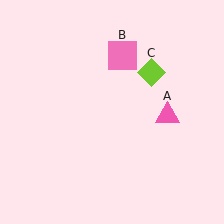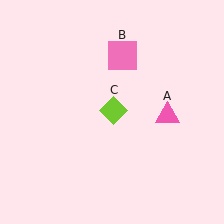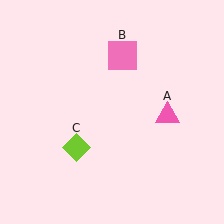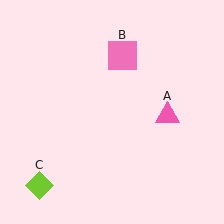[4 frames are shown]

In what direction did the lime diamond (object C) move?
The lime diamond (object C) moved down and to the left.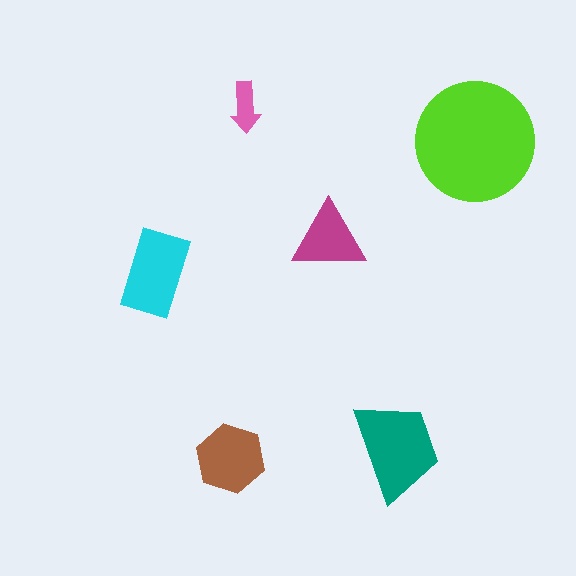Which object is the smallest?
The pink arrow.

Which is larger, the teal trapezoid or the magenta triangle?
The teal trapezoid.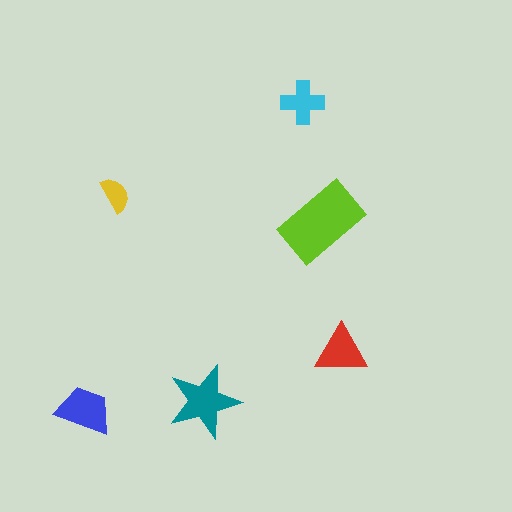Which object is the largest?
The lime rectangle.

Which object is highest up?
The cyan cross is topmost.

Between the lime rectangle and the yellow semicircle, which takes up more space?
The lime rectangle.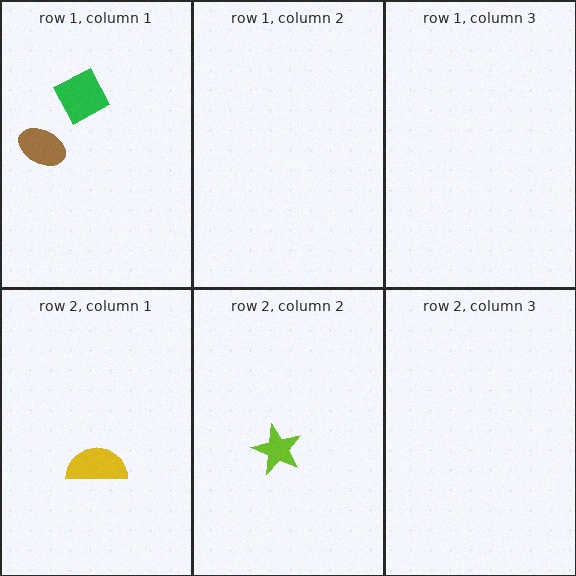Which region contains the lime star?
The row 2, column 2 region.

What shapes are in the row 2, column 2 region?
The lime star.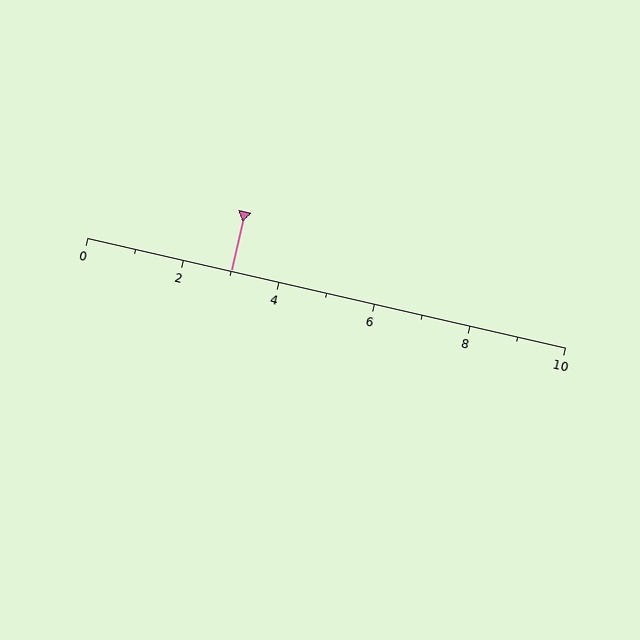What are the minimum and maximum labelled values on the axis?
The axis runs from 0 to 10.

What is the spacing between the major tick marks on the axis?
The major ticks are spaced 2 apart.